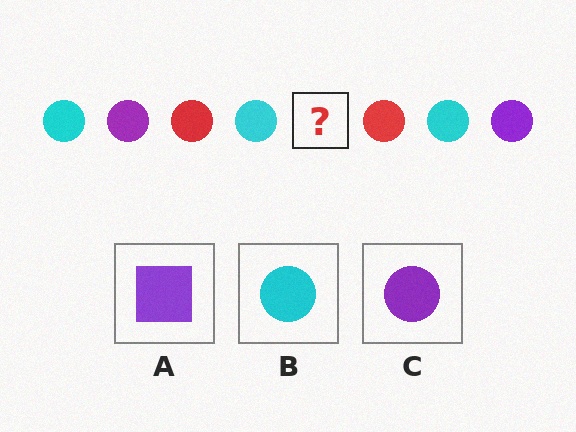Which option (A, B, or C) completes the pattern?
C.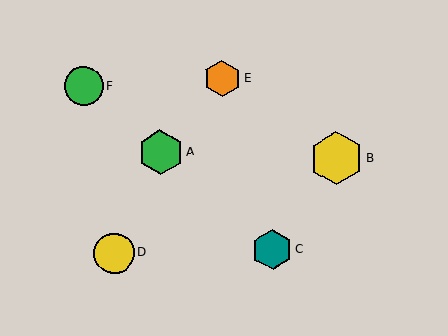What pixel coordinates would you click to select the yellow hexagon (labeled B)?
Click at (336, 158) to select the yellow hexagon B.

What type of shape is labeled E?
Shape E is an orange hexagon.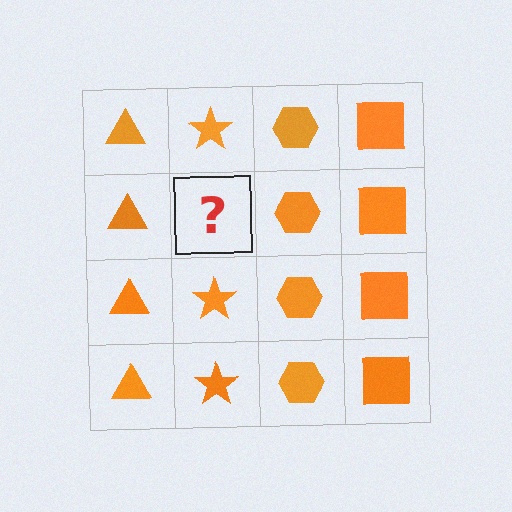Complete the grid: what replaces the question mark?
The question mark should be replaced with an orange star.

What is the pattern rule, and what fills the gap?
The rule is that each column has a consistent shape. The gap should be filled with an orange star.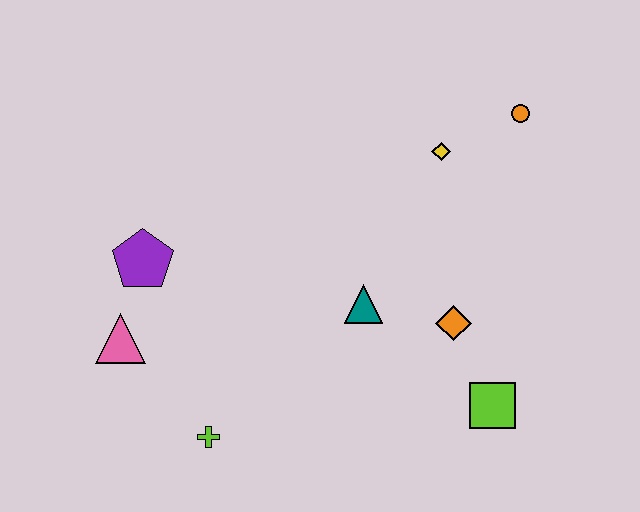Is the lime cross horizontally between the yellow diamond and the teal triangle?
No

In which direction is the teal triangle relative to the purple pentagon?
The teal triangle is to the right of the purple pentagon.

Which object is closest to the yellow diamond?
The orange circle is closest to the yellow diamond.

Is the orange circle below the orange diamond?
No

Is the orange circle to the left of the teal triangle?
No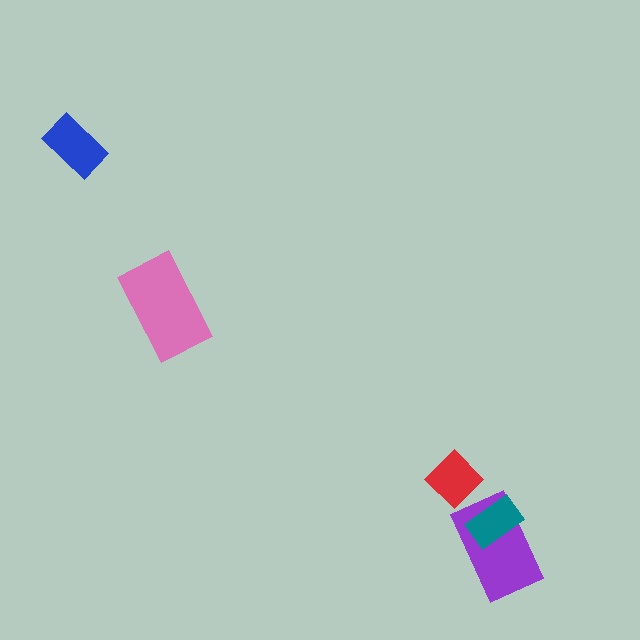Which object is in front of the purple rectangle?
The teal rectangle is in front of the purple rectangle.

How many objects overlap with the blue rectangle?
0 objects overlap with the blue rectangle.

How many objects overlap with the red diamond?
0 objects overlap with the red diamond.